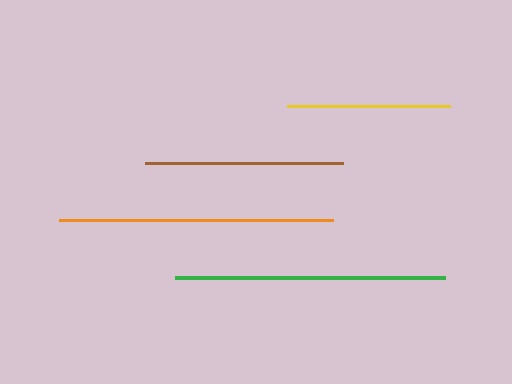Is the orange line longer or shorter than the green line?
The orange line is longer than the green line.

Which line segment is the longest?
The orange line is the longest at approximately 273 pixels.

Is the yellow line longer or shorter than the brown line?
The brown line is longer than the yellow line.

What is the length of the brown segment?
The brown segment is approximately 197 pixels long.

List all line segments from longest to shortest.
From longest to shortest: orange, green, brown, yellow.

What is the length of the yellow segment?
The yellow segment is approximately 163 pixels long.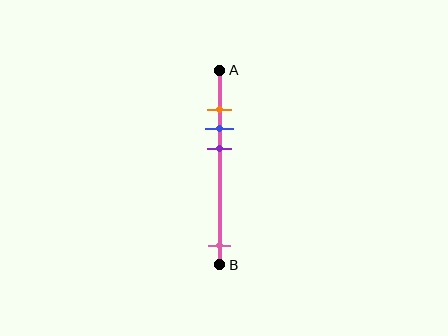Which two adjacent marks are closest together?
The orange and blue marks are the closest adjacent pair.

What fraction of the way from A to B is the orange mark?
The orange mark is approximately 20% (0.2) of the way from A to B.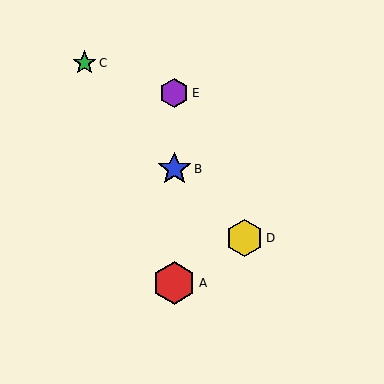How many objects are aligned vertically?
3 objects (A, B, E) are aligned vertically.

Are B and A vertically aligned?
Yes, both are at x≈174.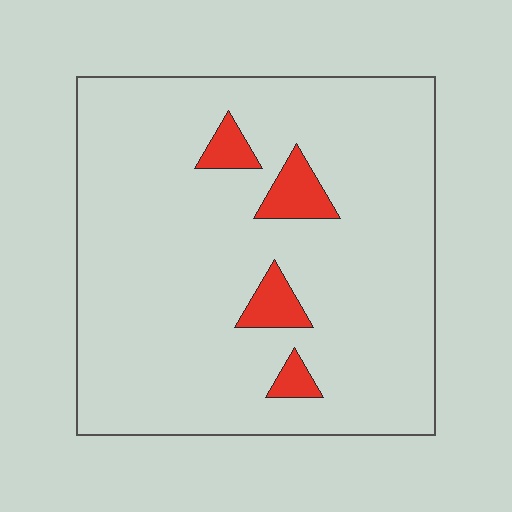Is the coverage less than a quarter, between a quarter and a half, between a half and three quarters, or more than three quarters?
Less than a quarter.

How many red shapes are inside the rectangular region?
4.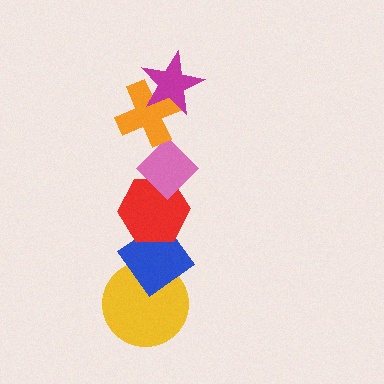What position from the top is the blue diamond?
The blue diamond is 5th from the top.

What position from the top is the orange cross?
The orange cross is 2nd from the top.